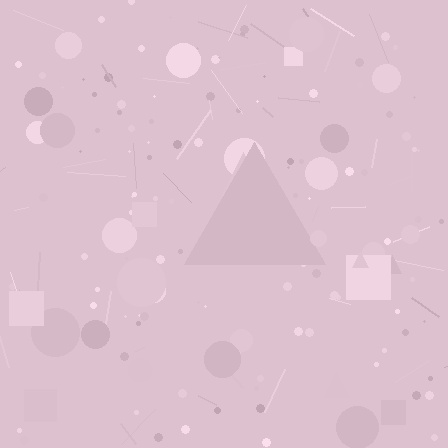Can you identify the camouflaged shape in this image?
The camouflaged shape is a triangle.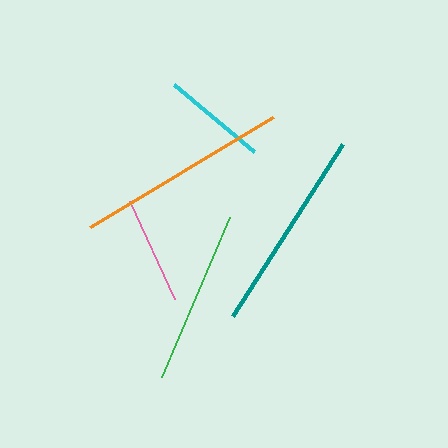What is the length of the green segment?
The green segment is approximately 174 pixels long.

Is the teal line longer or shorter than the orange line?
The orange line is longer than the teal line.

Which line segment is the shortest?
The cyan line is the shortest at approximately 105 pixels.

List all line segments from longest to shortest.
From longest to shortest: orange, teal, green, pink, cyan.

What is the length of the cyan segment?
The cyan segment is approximately 105 pixels long.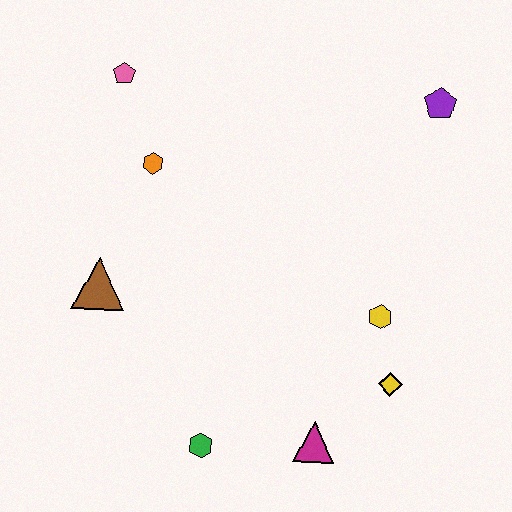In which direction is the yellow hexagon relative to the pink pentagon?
The yellow hexagon is to the right of the pink pentagon.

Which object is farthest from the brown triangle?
The purple pentagon is farthest from the brown triangle.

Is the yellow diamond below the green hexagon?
No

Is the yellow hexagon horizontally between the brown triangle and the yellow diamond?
Yes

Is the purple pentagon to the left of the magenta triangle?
No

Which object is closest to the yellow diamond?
The yellow hexagon is closest to the yellow diamond.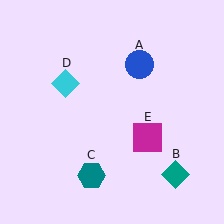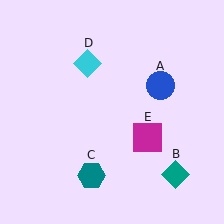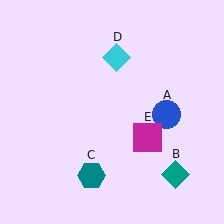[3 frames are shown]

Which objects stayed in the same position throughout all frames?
Teal diamond (object B) and teal hexagon (object C) and magenta square (object E) remained stationary.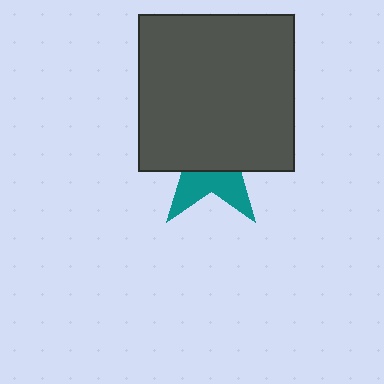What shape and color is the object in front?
The object in front is a dark gray square.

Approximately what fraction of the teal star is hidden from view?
Roughly 64% of the teal star is hidden behind the dark gray square.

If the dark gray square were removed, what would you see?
You would see the complete teal star.